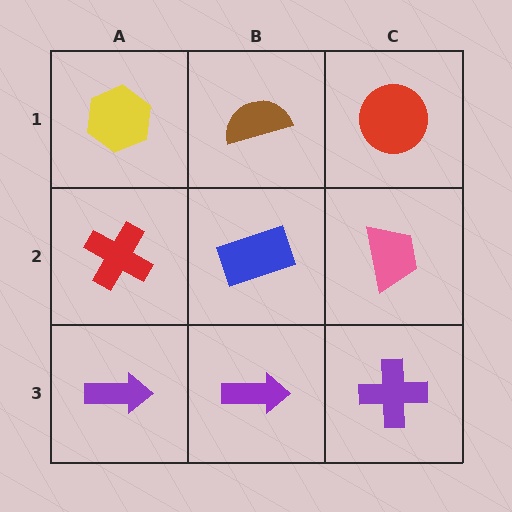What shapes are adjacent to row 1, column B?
A blue rectangle (row 2, column B), a yellow hexagon (row 1, column A), a red circle (row 1, column C).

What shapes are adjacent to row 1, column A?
A red cross (row 2, column A), a brown semicircle (row 1, column B).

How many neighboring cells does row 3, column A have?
2.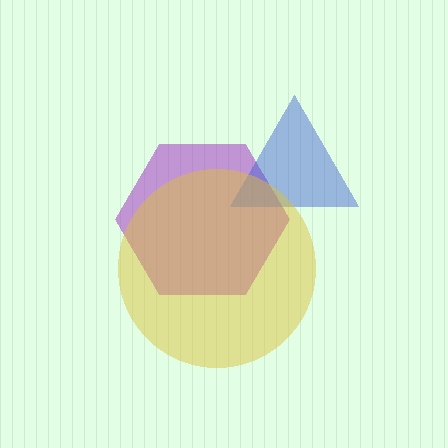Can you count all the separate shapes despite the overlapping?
Yes, there are 3 separate shapes.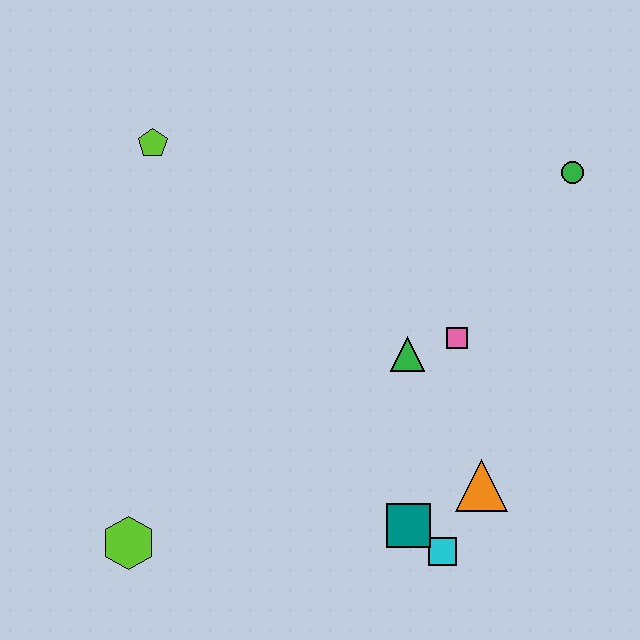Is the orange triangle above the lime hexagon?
Yes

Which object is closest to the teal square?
The cyan square is closest to the teal square.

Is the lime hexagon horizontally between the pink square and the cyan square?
No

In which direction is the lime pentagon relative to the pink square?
The lime pentagon is to the left of the pink square.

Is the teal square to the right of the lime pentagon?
Yes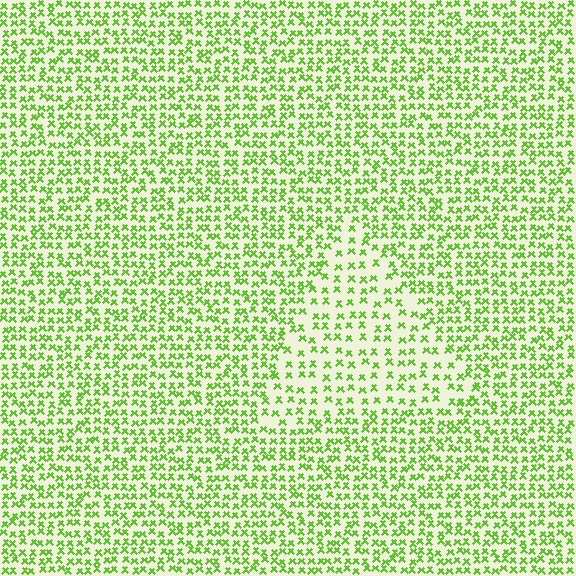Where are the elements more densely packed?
The elements are more densely packed outside the triangle boundary.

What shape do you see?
I see a triangle.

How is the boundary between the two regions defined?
The boundary is defined by a change in element density (approximately 1.8x ratio). All elements are the same color, size, and shape.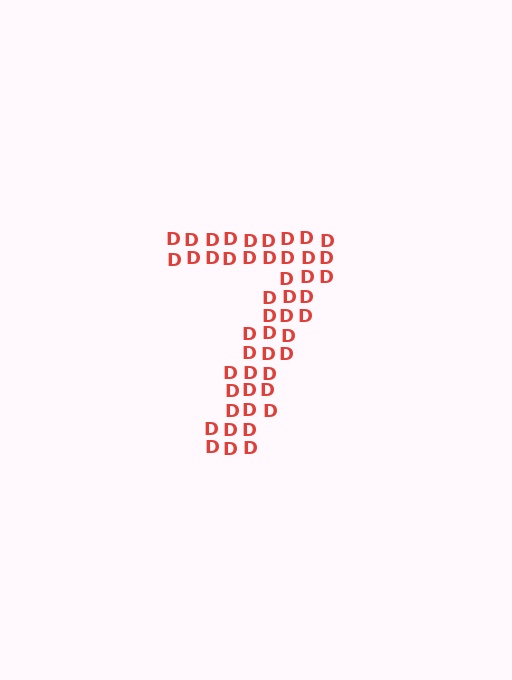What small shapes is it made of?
It is made of small letter D's.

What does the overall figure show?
The overall figure shows the digit 7.